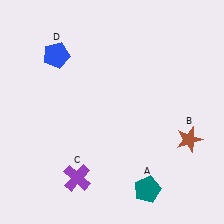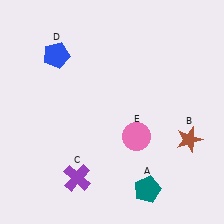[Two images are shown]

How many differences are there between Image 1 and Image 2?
There is 1 difference between the two images.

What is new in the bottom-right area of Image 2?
A pink circle (E) was added in the bottom-right area of Image 2.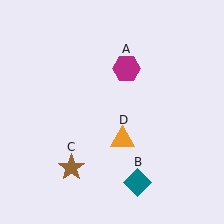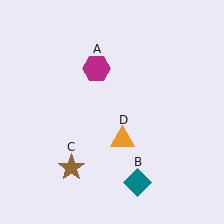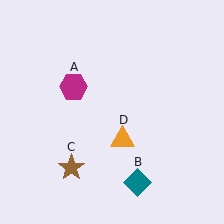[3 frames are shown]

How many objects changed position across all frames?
1 object changed position: magenta hexagon (object A).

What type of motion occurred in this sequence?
The magenta hexagon (object A) rotated counterclockwise around the center of the scene.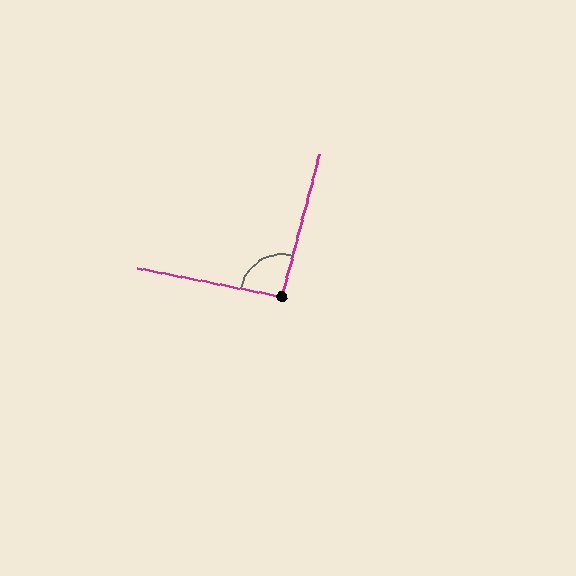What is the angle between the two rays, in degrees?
Approximately 94 degrees.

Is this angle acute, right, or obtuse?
It is approximately a right angle.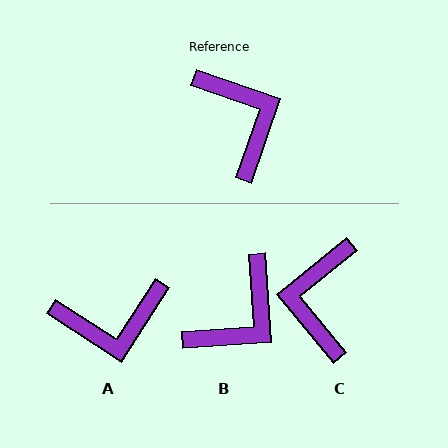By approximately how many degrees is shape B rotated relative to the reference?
Approximately 67 degrees clockwise.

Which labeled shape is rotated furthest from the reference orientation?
C, about 148 degrees away.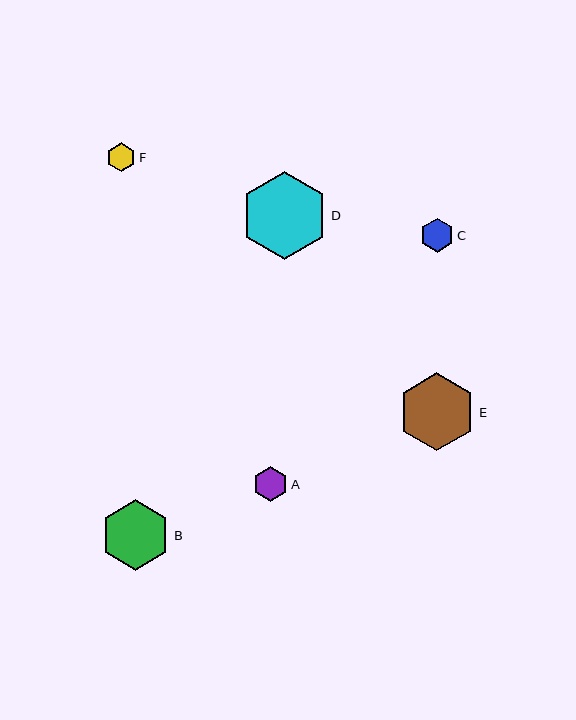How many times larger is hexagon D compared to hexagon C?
Hexagon D is approximately 2.6 times the size of hexagon C.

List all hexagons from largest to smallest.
From largest to smallest: D, E, B, A, C, F.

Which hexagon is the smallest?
Hexagon F is the smallest with a size of approximately 29 pixels.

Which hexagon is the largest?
Hexagon D is the largest with a size of approximately 88 pixels.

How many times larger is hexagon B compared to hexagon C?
Hexagon B is approximately 2.1 times the size of hexagon C.